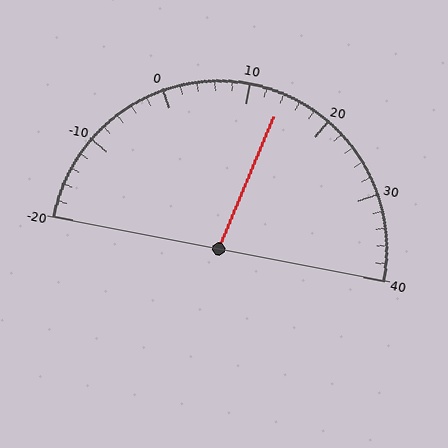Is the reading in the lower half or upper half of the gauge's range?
The reading is in the upper half of the range (-20 to 40).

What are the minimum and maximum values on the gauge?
The gauge ranges from -20 to 40.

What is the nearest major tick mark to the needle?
The nearest major tick mark is 10.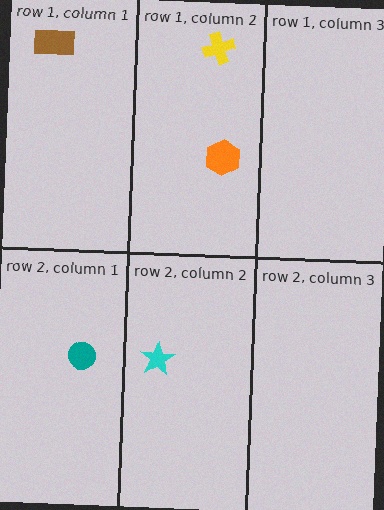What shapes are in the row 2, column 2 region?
The cyan star.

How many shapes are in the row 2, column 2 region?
1.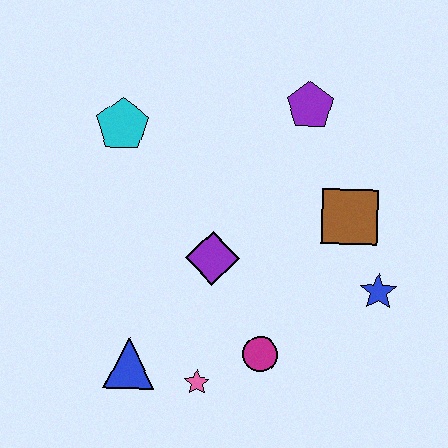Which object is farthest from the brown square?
The blue triangle is farthest from the brown square.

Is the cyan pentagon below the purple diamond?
No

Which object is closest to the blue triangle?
The pink star is closest to the blue triangle.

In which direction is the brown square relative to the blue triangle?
The brown square is to the right of the blue triangle.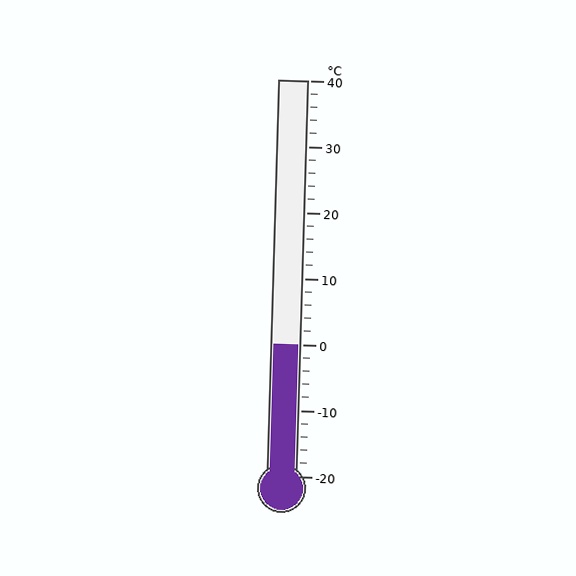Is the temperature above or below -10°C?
The temperature is above -10°C.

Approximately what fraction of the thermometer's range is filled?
The thermometer is filled to approximately 35% of its range.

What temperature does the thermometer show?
The thermometer shows approximately 0°C.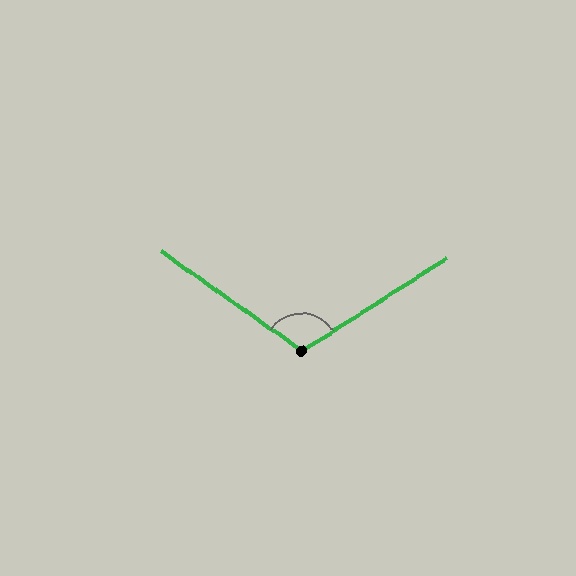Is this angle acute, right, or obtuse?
It is obtuse.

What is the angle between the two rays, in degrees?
Approximately 112 degrees.